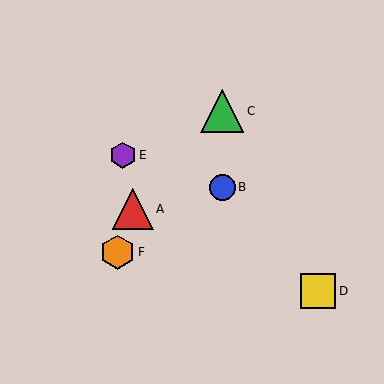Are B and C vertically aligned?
Yes, both are at x≈222.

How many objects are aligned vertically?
2 objects (B, C) are aligned vertically.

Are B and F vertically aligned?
No, B is at x≈222 and F is at x≈118.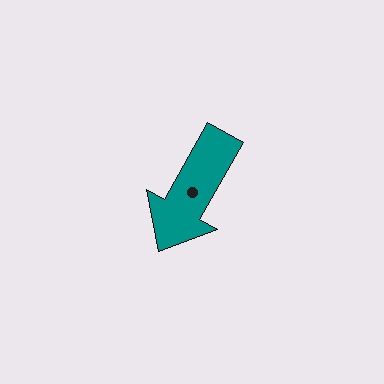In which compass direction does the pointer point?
Southwest.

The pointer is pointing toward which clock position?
Roughly 7 o'clock.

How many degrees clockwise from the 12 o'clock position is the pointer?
Approximately 209 degrees.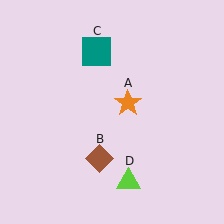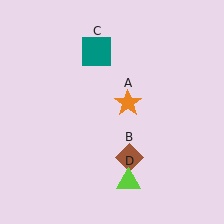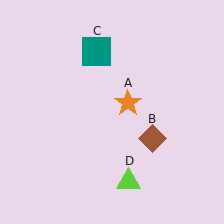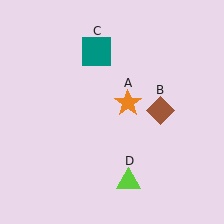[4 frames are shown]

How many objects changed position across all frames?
1 object changed position: brown diamond (object B).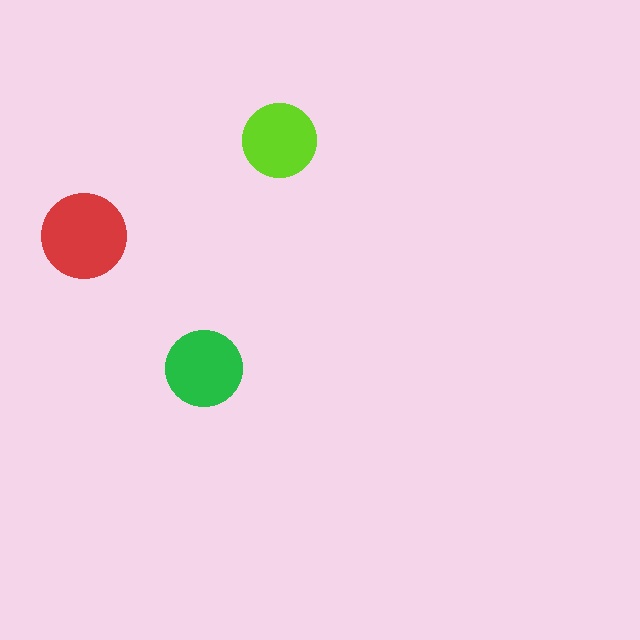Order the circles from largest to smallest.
the red one, the green one, the lime one.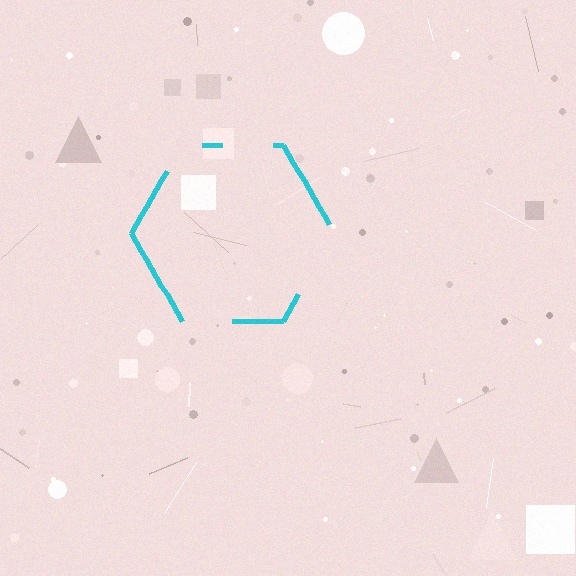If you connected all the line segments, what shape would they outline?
They would outline a hexagon.